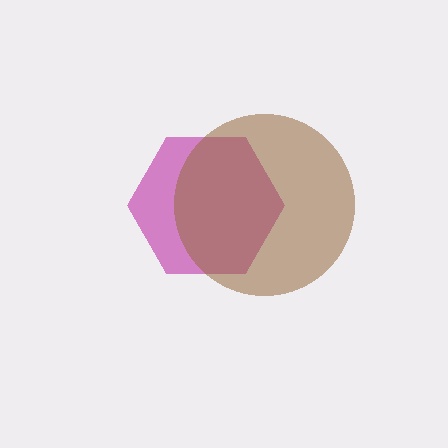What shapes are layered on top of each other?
The layered shapes are: a magenta hexagon, a brown circle.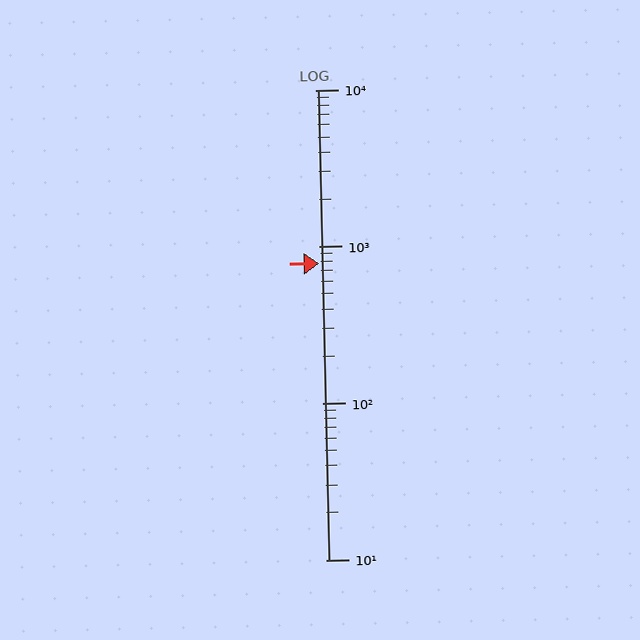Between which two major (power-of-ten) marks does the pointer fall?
The pointer is between 100 and 1000.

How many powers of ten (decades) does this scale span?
The scale spans 3 decades, from 10 to 10000.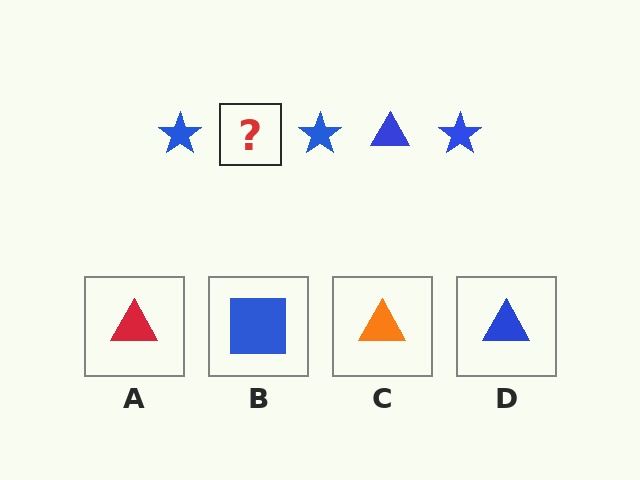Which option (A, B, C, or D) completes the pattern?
D.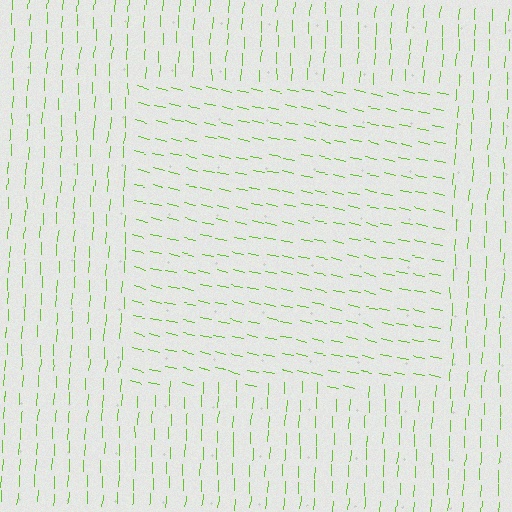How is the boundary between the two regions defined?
The boundary is defined purely by a change in line orientation (approximately 80 degrees difference). All lines are the same color and thickness.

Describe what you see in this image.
The image is filled with small lime line segments. A rectangle region in the image has lines oriented differently from the surrounding lines, creating a visible texture boundary.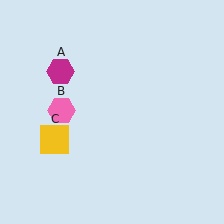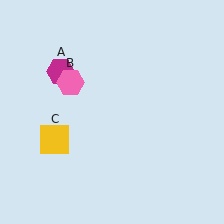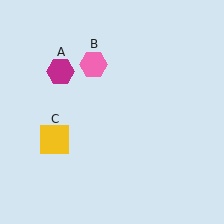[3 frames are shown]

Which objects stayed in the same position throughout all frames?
Magenta hexagon (object A) and yellow square (object C) remained stationary.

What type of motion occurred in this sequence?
The pink hexagon (object B) rotated clockwise around the center of the scene.